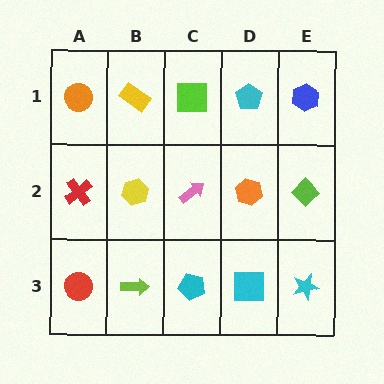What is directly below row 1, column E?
A lime diamond.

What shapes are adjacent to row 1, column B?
A yellow hexagon (row 2, column B), an orange circle (row 1, column A), a lime square (row 1, column C).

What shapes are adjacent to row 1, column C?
A pink arrow (row 2, column C), a yellow rectangle (row 1, column B), a cyan pentagon (row 1, column D).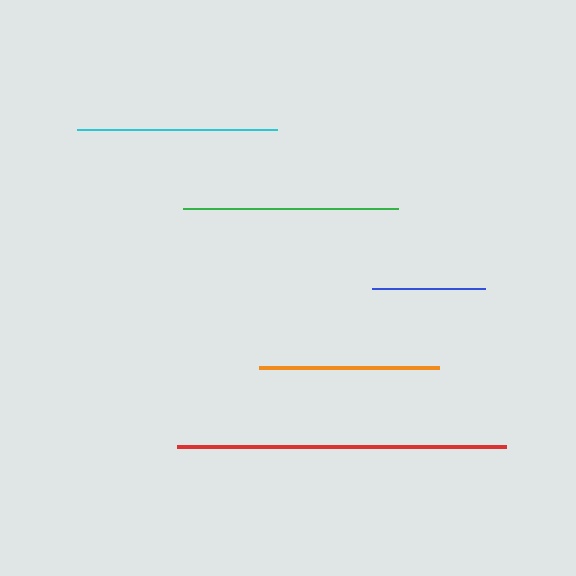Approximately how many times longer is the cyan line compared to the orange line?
The cyan line is approximately 1.1 times the length of the orange line.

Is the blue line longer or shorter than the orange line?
The orange line is longer than the blue line.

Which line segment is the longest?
The red line is the longest at approximately 329 pixels.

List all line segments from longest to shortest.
From longest to shortest: red, green, cyan, orange, blue.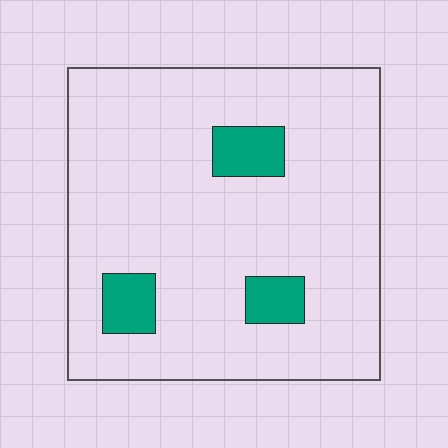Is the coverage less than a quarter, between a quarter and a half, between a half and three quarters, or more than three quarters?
Less than a quarter.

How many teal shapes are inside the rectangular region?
3.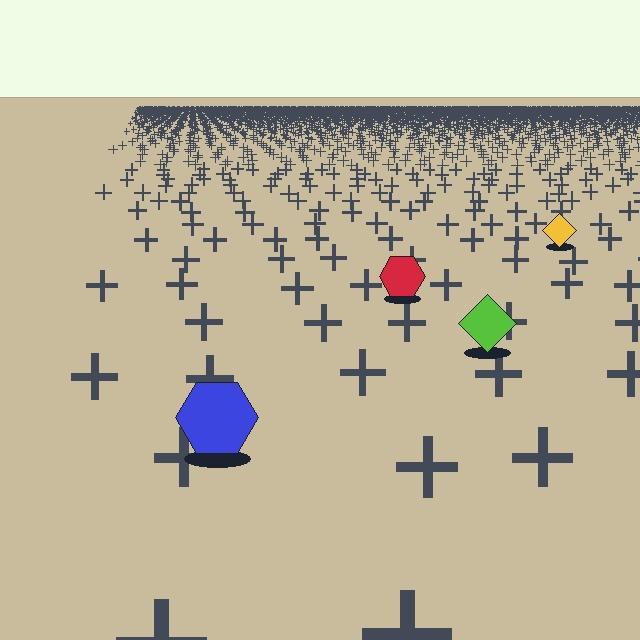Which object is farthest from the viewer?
The yellow diamond is farthest from the viewer. It appears smaller and the ground texture around it is denser.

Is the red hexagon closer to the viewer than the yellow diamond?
Yes. The red hexagon is closer — you can tell from the texture gradient: the ground texture is coarser near it.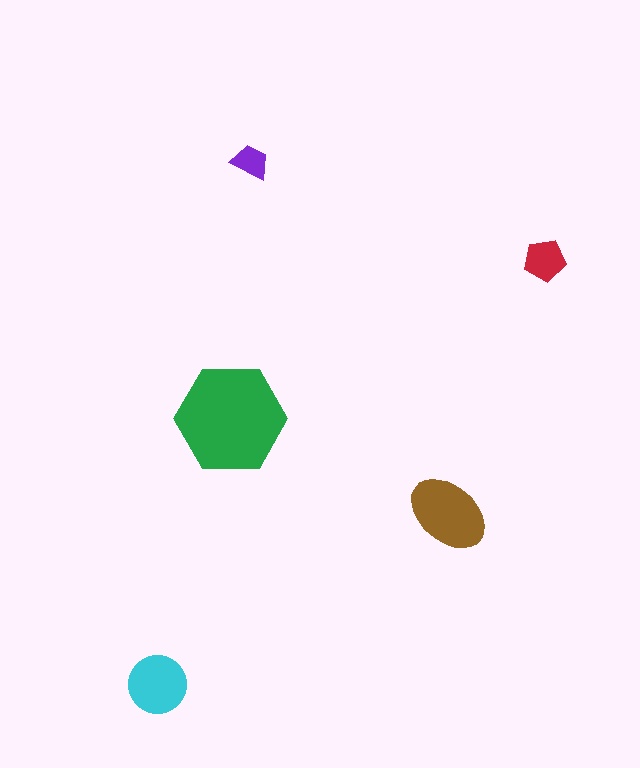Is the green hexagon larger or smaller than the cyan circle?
Larger.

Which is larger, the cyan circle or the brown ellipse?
The brown ellipse.